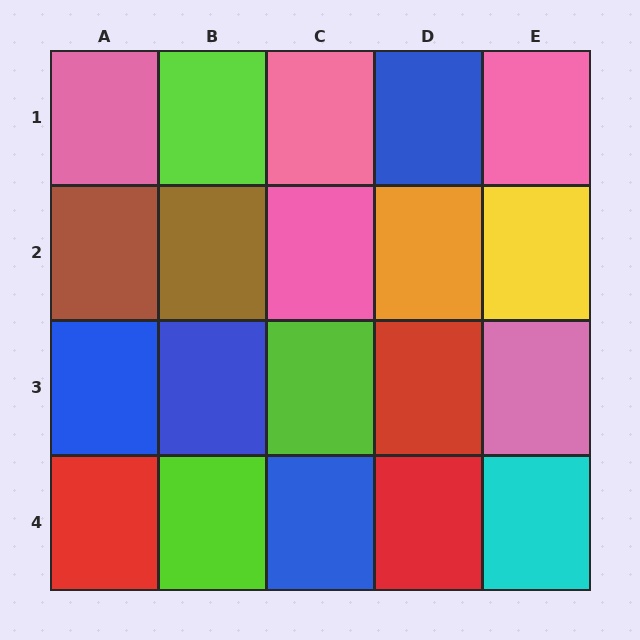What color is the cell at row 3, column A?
Blue.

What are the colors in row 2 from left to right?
Brown, brown, pink, orange, yellow.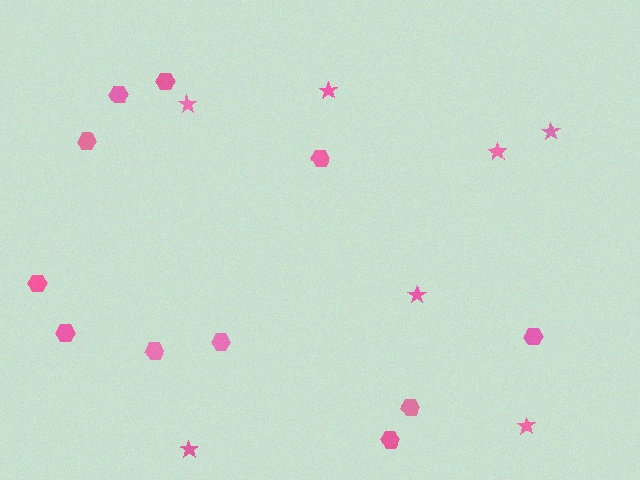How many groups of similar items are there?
There are 2 groups: one group of stars (7) and one group of hexagons (11).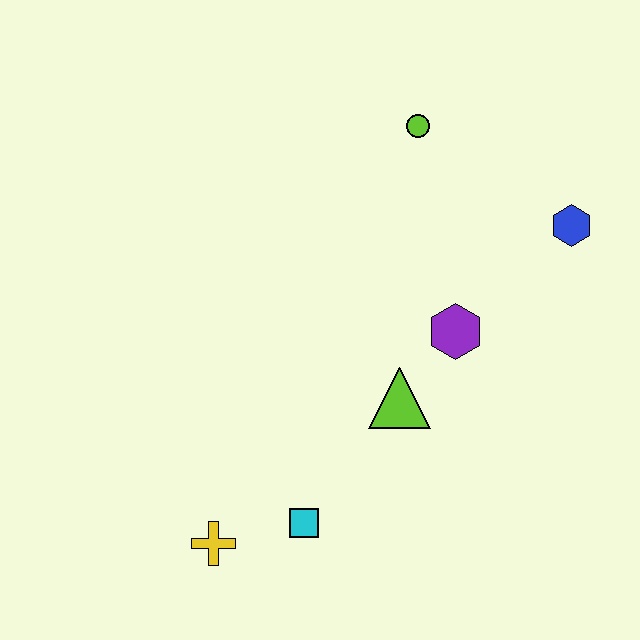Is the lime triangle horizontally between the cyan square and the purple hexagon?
Yes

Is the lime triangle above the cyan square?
Yes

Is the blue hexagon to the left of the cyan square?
No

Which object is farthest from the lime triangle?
The lime circle is farthest from the lime triangle.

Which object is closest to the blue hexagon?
The purple hexagon is closest to the blue hexagon.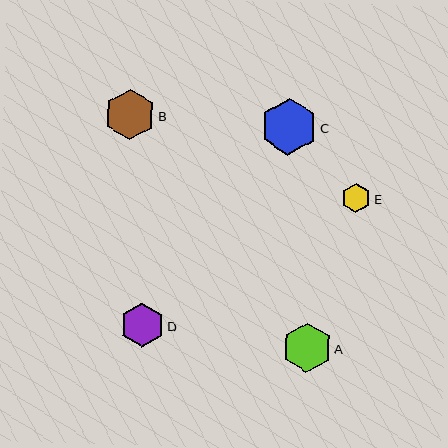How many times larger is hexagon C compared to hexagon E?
Hexagon C is approximately 2.0 times the size of hexagon E.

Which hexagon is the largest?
Hexagon C is the largest with a size of approximately 57 pixels.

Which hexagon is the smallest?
Hexagon E is the smallest with a size of approximately 29 pixels.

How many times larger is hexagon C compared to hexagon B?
Hexagon C is approximately 1.1 times the size of hexagon B.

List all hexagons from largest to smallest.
From largest to smallest: C, B, A, D, E.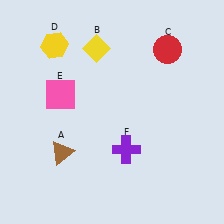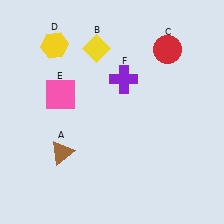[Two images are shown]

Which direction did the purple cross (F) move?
The purple cross (F) moved up.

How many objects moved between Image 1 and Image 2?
1 object moved between the two images.